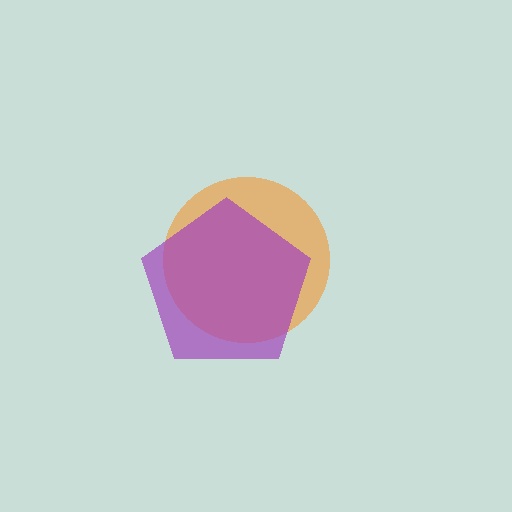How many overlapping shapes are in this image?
There are 2 overlapping shapes in the image.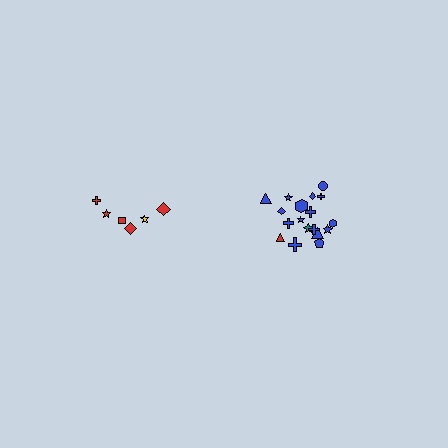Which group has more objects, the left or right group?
The right group.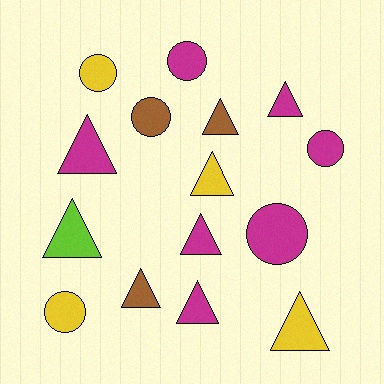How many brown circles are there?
There is 1 brown circle.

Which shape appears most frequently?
Triangle, with 9 objects.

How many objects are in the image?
There are 15 objects.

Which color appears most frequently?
Magenta, with 7 objects.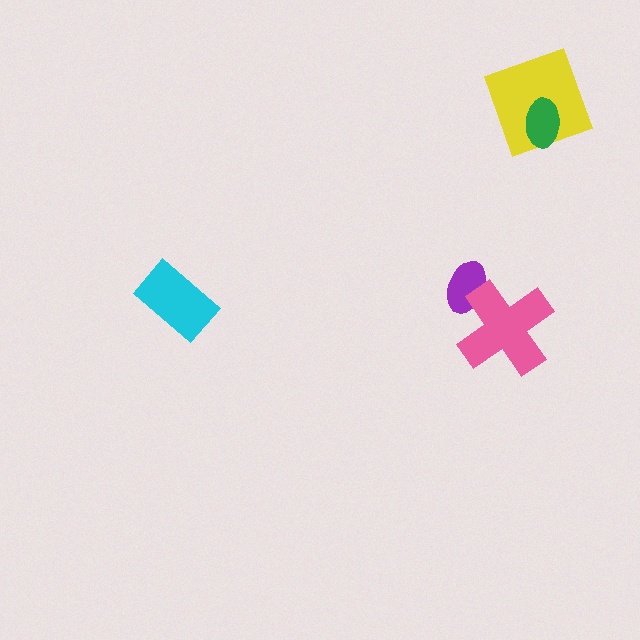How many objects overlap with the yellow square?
1 object overlaps with the yellow square.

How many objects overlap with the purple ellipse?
1 object overlaps with the purple ellipse.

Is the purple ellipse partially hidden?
Yes, it is partially covered by another shape.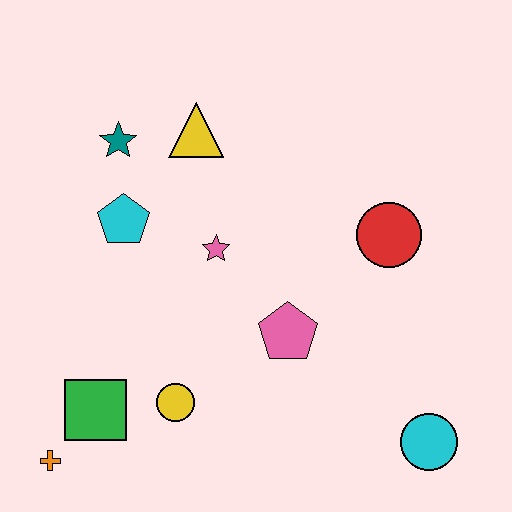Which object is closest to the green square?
The orange cross is closest to the green square.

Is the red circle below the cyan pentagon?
Yes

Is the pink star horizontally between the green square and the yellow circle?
No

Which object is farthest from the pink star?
The cyan circle is farthest from the pink star.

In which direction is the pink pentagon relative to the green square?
The pink pentagon is to the right of the green square.